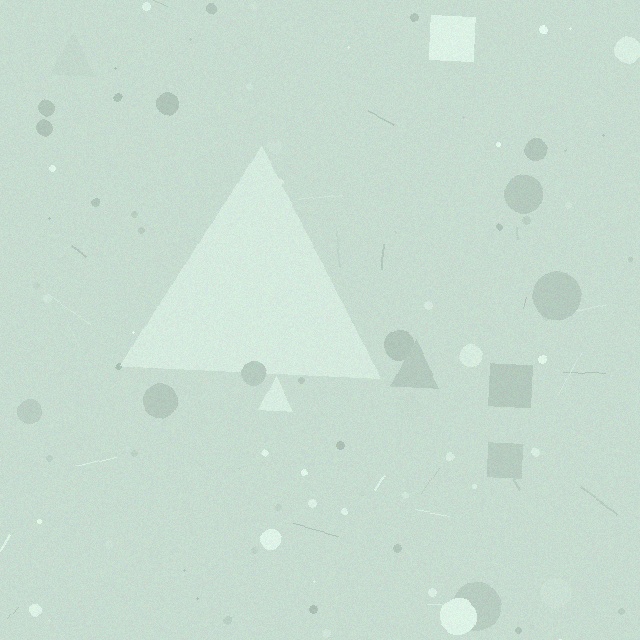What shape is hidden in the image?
A triangle is hidden in the image.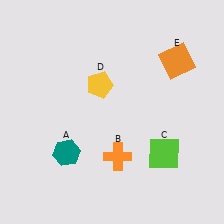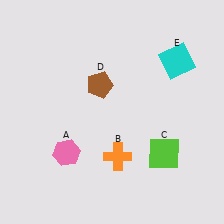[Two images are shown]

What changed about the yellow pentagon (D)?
In Image 1, D is yellow. In Image 2, it changed to brown.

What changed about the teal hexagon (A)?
In Image 1, A is teal. In Image 2, it changed to pink.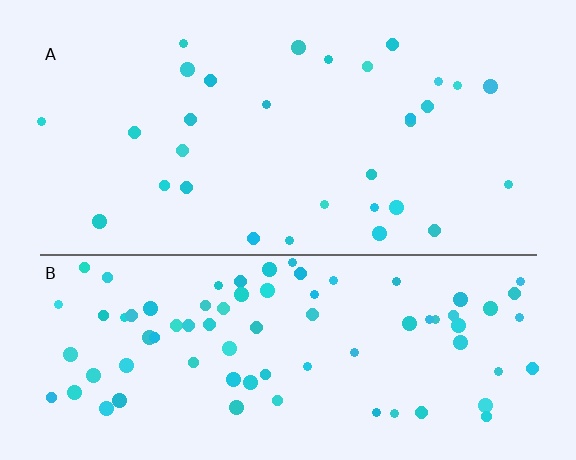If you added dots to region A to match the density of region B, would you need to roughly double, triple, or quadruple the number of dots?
Approximately triple.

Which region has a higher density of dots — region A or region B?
B (the bottom).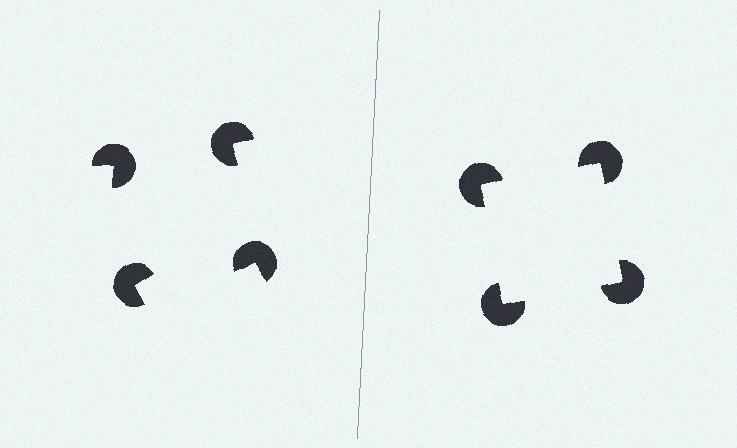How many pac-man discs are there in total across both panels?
8 — 4 on each side.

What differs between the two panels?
The pac-man discs are positioned identically on both sides; only the wedge orientations differ. On the right they align to a square; on the left they are misaligned.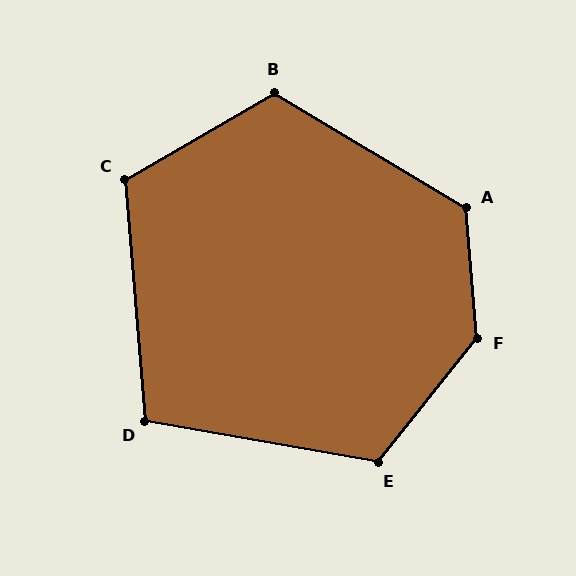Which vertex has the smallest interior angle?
D, at approximately 104 degrees.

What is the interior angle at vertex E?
Approximately 119 degrees (obtuse).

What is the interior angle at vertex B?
Approximately 119 degrees (obtuse).